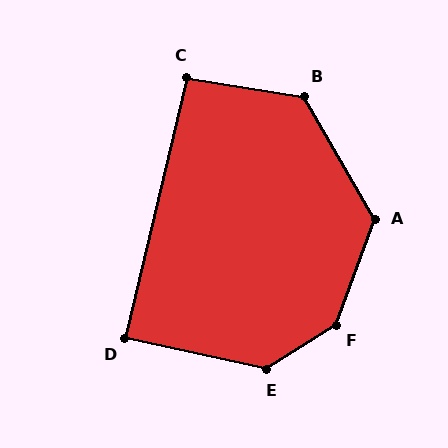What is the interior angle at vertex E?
Approximately 136 degrees (obtuse).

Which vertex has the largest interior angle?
F, at approximately 142 degrees.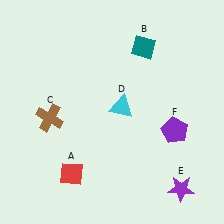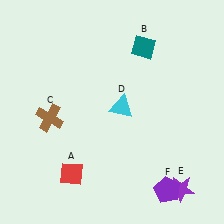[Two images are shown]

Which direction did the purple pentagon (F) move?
The purple pentagon (F) moved down.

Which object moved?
The purple pentagon (F) moved down.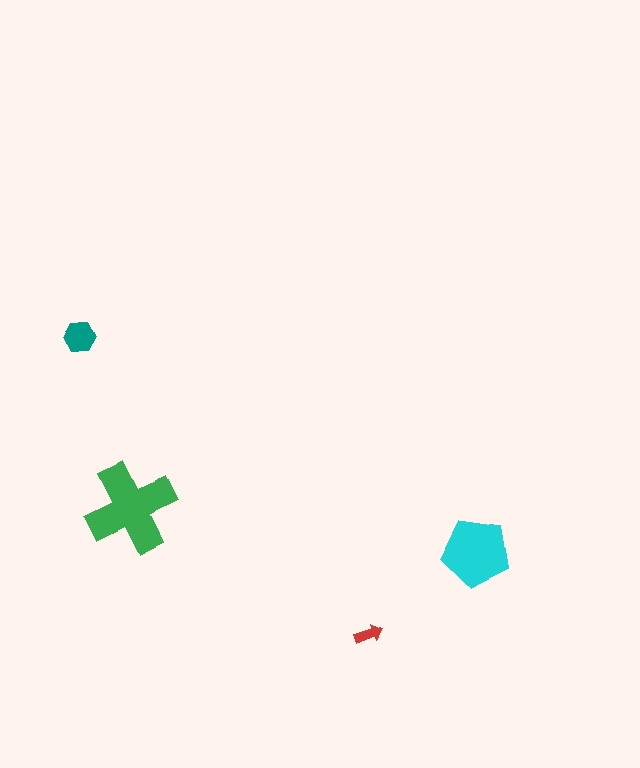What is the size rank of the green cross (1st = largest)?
1st.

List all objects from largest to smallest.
The green cross, the cyan pentagon, the teal hexagon, the red arrow.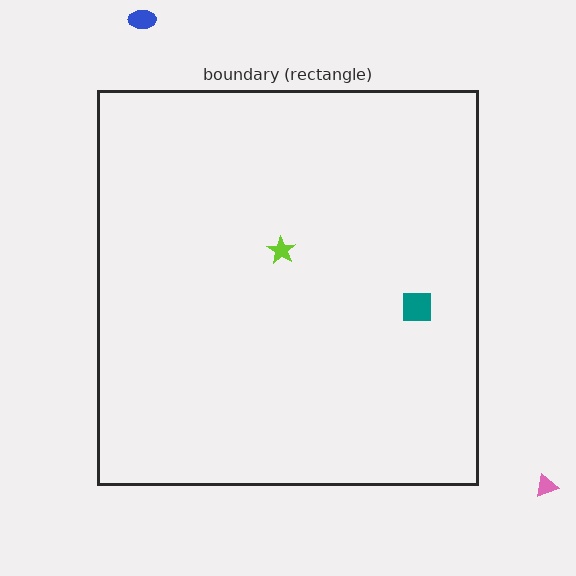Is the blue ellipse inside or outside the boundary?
Outside.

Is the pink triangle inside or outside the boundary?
Outside.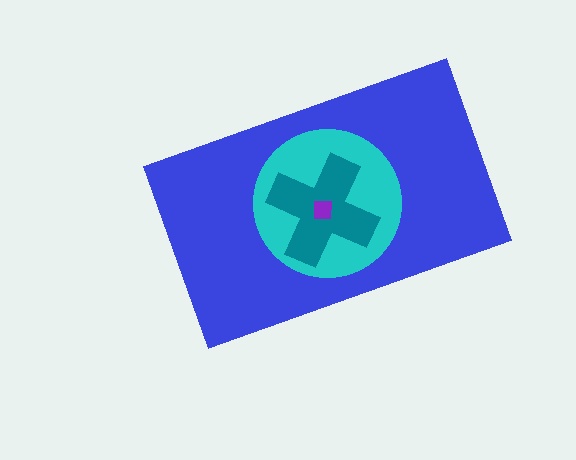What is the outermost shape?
The blue rectangle.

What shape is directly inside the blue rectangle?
The cyan circle.